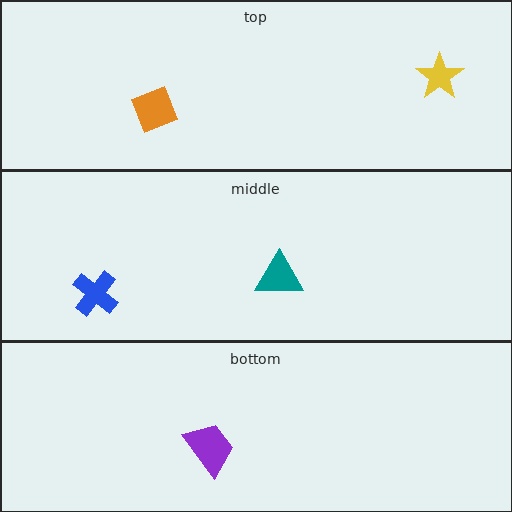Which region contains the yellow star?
The top region.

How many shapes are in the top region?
2.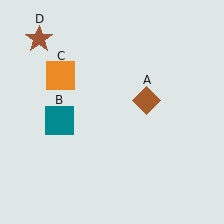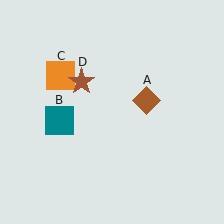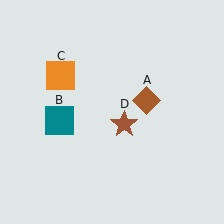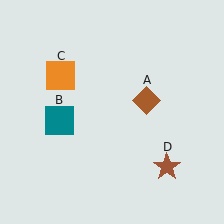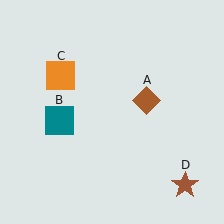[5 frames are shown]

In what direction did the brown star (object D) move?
The brown star (object D) moved down and to the right.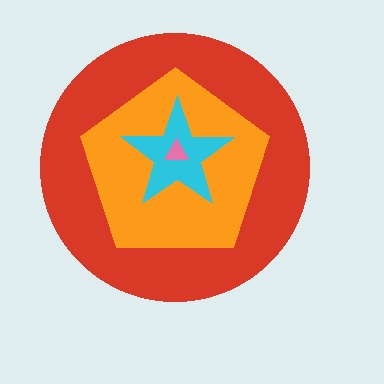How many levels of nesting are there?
4.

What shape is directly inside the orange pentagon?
The cyan star.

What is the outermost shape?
The red circle.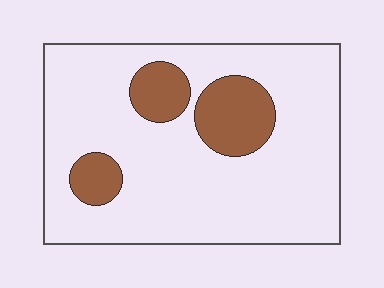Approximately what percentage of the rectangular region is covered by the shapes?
Approximately 20%.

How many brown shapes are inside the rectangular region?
3.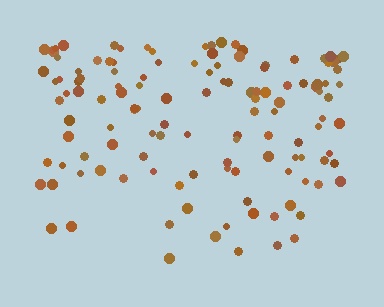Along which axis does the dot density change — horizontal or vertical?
Vertical.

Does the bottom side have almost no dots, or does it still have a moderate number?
Still a moderate number, just noticeably fewer than the top.